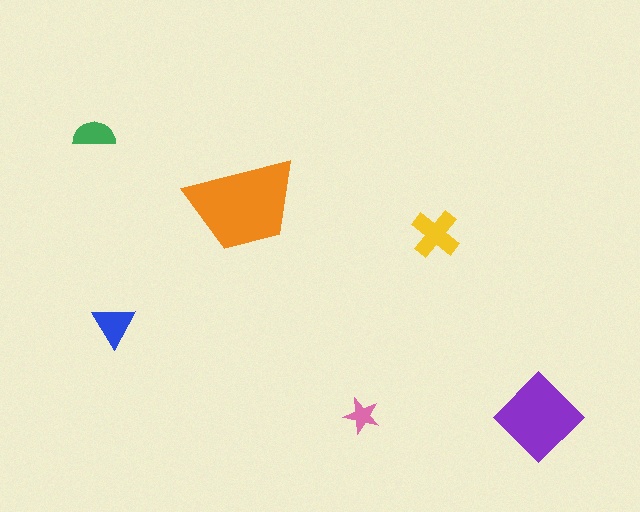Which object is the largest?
The orange trapezoid.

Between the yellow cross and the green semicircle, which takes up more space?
The yellow cross.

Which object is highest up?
The green semicircle is topmost.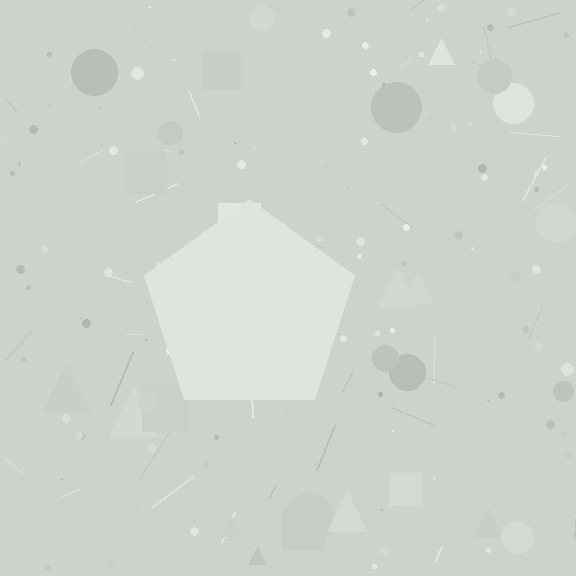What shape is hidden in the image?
A pentagon is hidden in the image.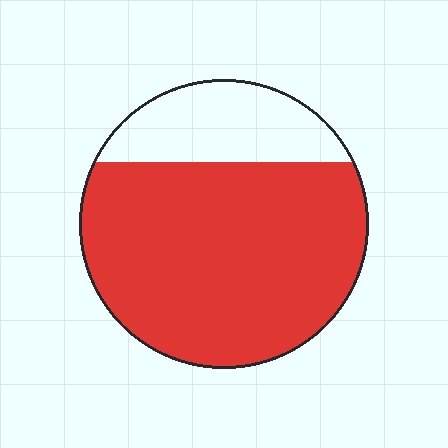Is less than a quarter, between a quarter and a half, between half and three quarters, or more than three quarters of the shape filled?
More than three quarters.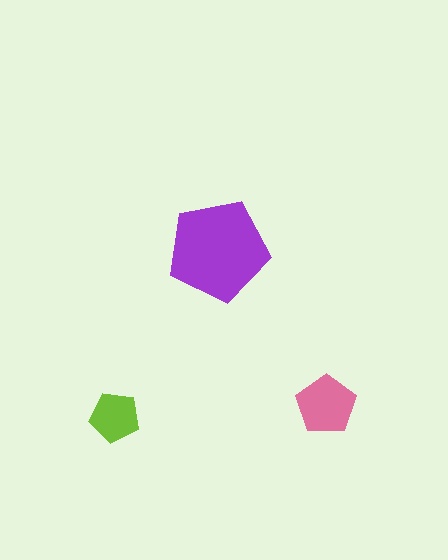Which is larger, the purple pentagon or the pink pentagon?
The purple one.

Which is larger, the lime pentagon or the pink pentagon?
The pink one.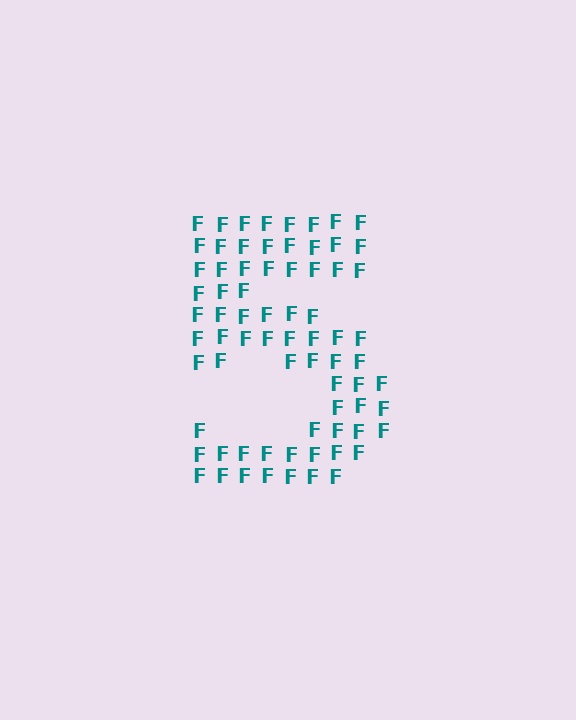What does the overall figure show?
The overall figure shows the digit 5.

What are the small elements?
The small elements are letter F's.